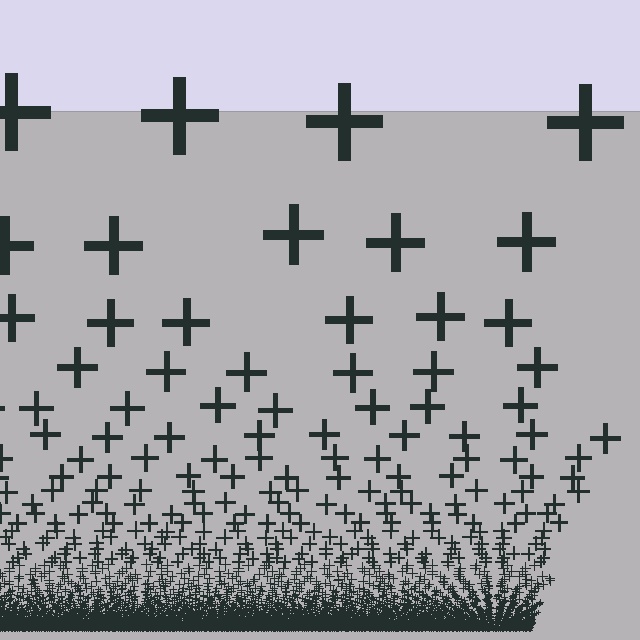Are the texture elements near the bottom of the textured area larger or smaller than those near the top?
Smaller. The gradient is inverted — elements near the bottom are smaller and denser.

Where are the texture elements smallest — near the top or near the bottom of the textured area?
Near the bottom.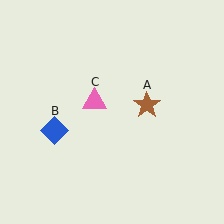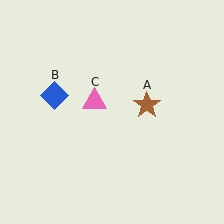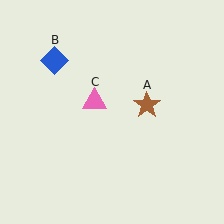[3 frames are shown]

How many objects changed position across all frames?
1 object changed position: blue diamond (object B).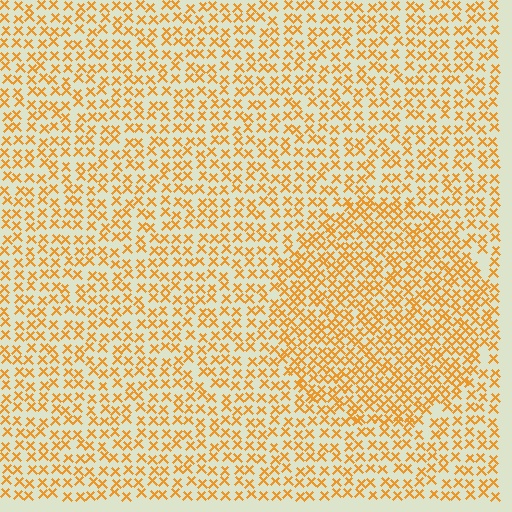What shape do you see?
I see a circle.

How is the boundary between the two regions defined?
The boundary is defined by a change in element density (approximately 1.6x ratio). All elements are the same color, size, and shape.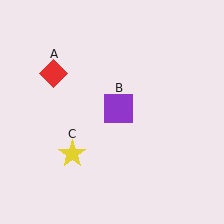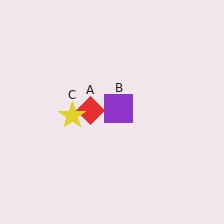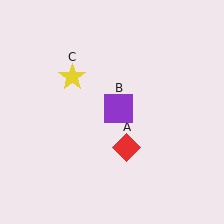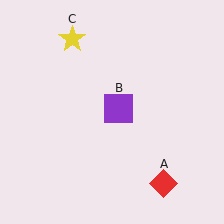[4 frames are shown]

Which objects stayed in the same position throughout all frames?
Purple square (object B) remained stationary.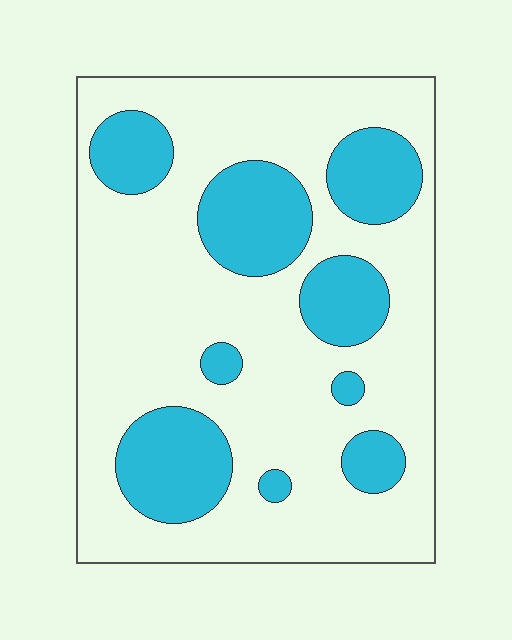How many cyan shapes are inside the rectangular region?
9.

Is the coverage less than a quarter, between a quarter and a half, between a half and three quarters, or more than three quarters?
Between a quarter and a half.